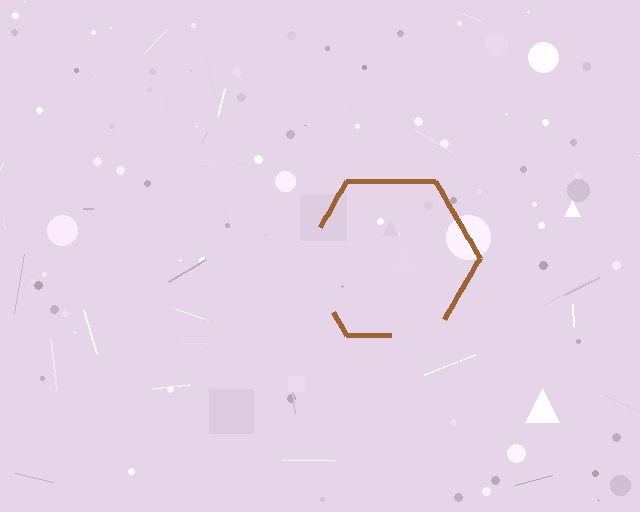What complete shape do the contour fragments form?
The contour fragments form a hexagon.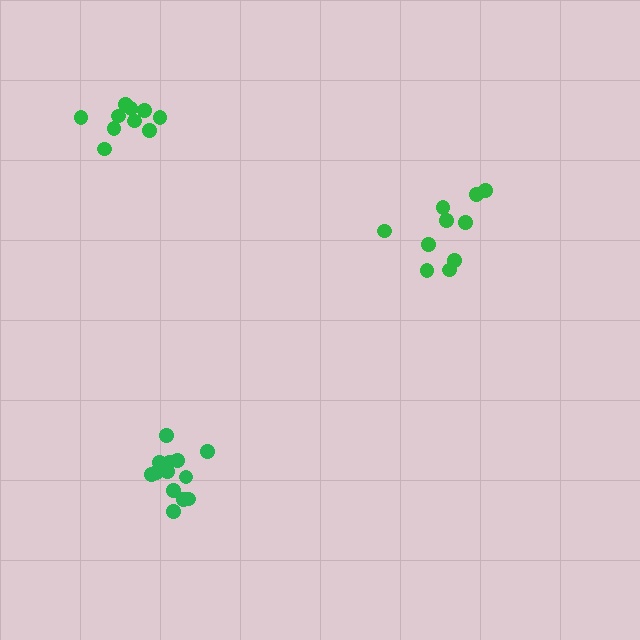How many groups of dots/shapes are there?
There are 3 groups.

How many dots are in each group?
Group 1: 10 dots, Group 2: 13 dots, Group 3: 10 dots (33 total).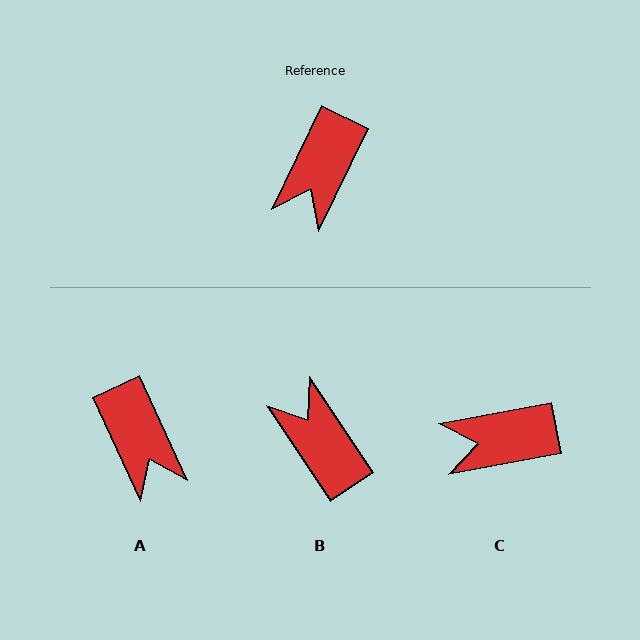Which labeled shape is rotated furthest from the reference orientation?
B, about 121 degrees away.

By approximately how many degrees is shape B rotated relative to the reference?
Approximately 121 degrees clockwise.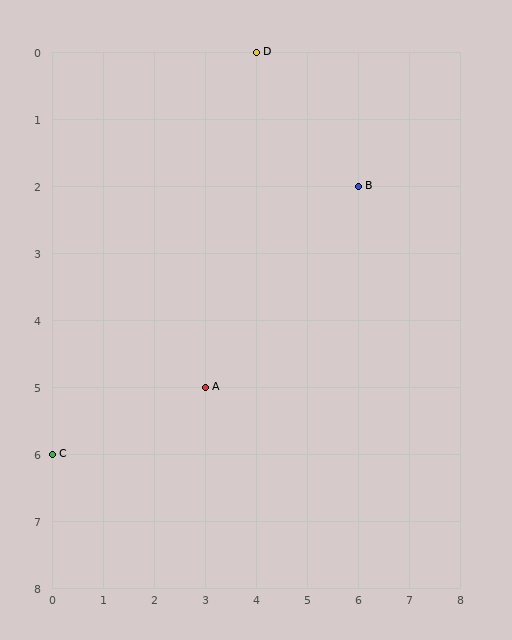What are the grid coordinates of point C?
Point C is at grid coordinates (0, 6).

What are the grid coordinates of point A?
Point A is at grid coordinates (3, 5).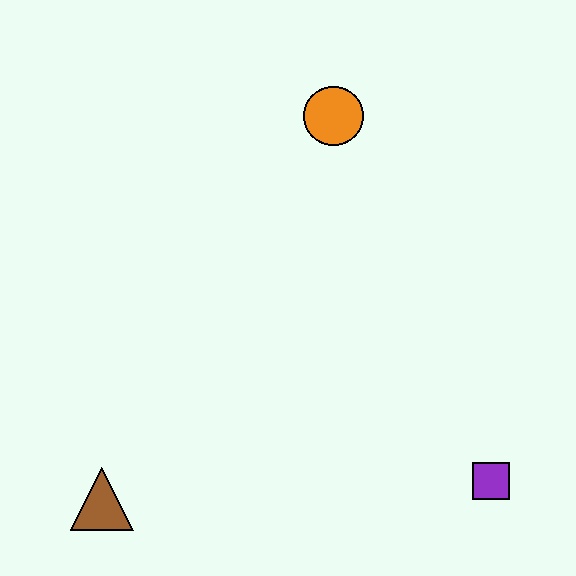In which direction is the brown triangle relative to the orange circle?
The brown triangle is below the orange circle.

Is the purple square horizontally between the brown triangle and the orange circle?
No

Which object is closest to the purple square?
The brown triangle is closest to the purple square.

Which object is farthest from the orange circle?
The brown triangle is farthest from the orange circle.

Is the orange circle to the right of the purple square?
No